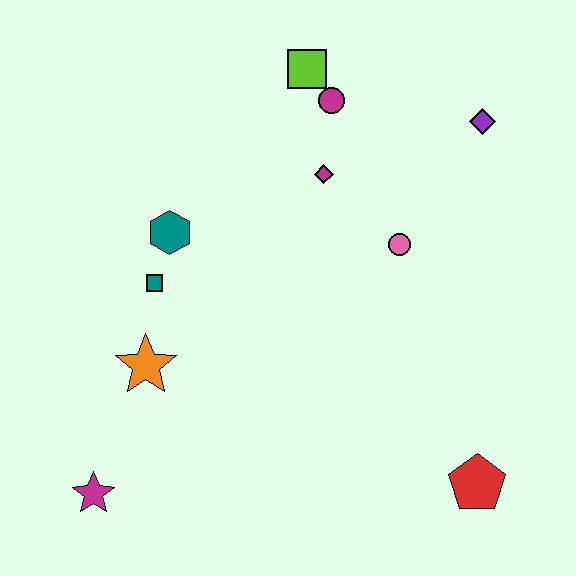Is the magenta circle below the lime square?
Yes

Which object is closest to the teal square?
The teal hexagon is closest to the teal square.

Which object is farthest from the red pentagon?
The lime square is farthest from the red pentagon.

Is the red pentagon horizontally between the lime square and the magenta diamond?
No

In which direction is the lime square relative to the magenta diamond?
The lime square is above the magenta diamond.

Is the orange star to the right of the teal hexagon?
No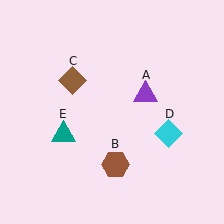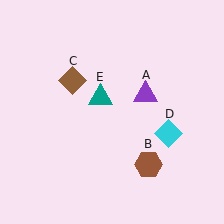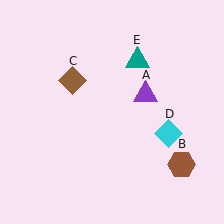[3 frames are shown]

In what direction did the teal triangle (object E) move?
The teal triangle (object E) moved up and to the right.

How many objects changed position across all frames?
2 objects changed position: brown hexagon (object B), teal triangle (object E).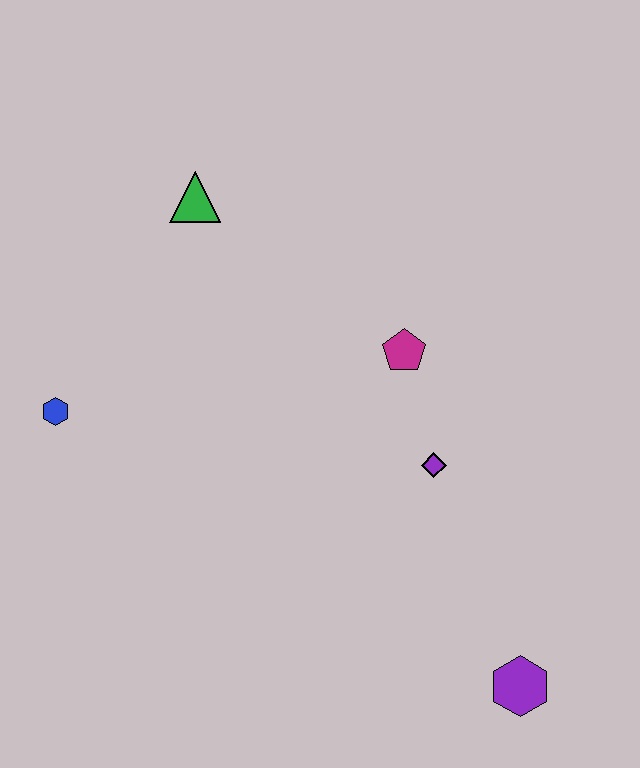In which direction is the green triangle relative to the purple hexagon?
The green triangle is above the purple hexagon.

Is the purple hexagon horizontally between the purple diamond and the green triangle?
No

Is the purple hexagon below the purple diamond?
Yes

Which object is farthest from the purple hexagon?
The green triangle is farthest from the purple hexagon.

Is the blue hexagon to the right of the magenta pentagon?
No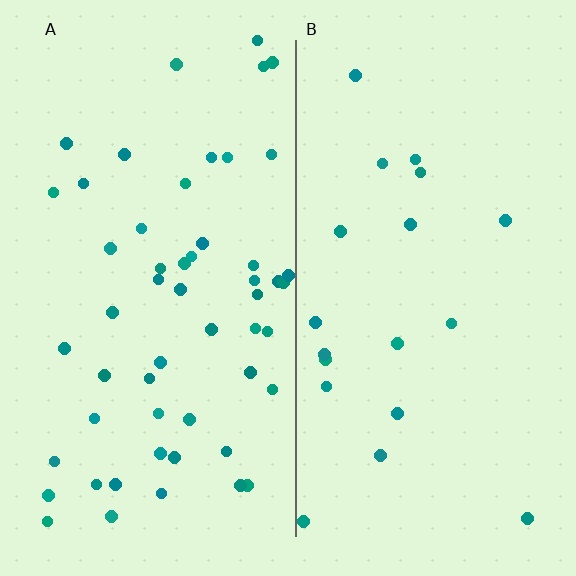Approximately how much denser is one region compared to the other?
Approximately 2.8× — region A over region B.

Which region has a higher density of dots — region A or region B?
A (the left).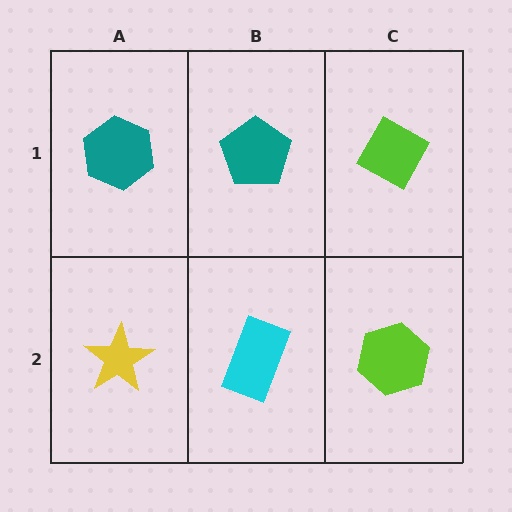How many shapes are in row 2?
3 shapes.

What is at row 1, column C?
A lime diamond.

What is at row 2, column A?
A yellow star.